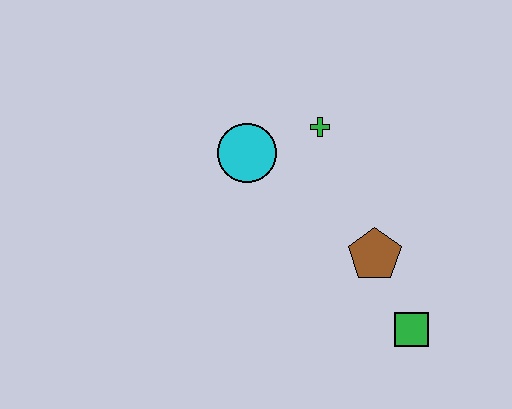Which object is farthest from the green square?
The cyan circle is farthest from the green square.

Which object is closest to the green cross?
The cyan circle is closest to the green cross.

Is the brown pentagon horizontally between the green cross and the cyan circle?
No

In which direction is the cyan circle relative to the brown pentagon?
The cyan circle is to the left of the brown pentagon.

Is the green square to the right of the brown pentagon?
Yes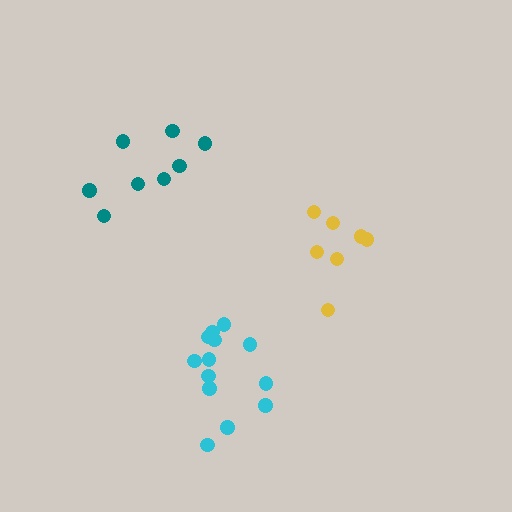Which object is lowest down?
The cyan cluster is bottommost.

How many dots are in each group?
Group 1: 13 dots, Group 2: 7 dots, Group 3: 8 dots (28 total).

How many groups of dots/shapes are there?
There are 3 groups.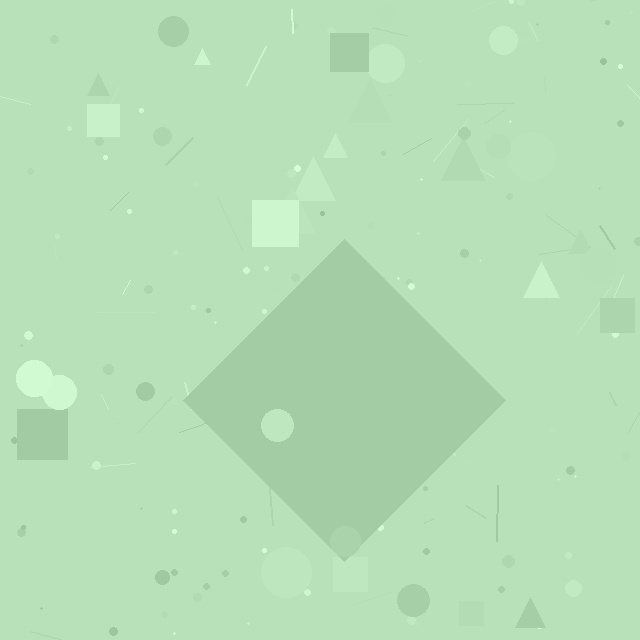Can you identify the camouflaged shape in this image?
The camouflaged shape is a diamond.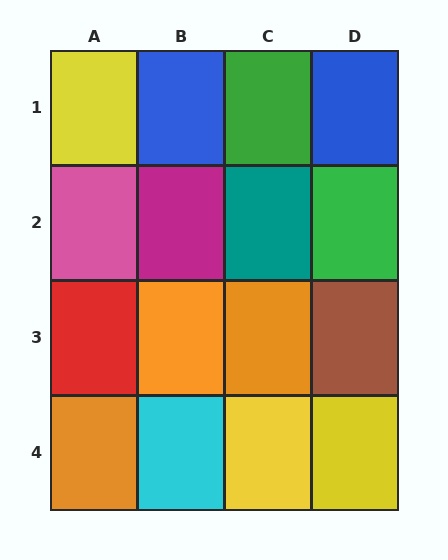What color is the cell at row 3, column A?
Red.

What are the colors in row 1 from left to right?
Yellow, blue, green, blue.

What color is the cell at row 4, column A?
Orange.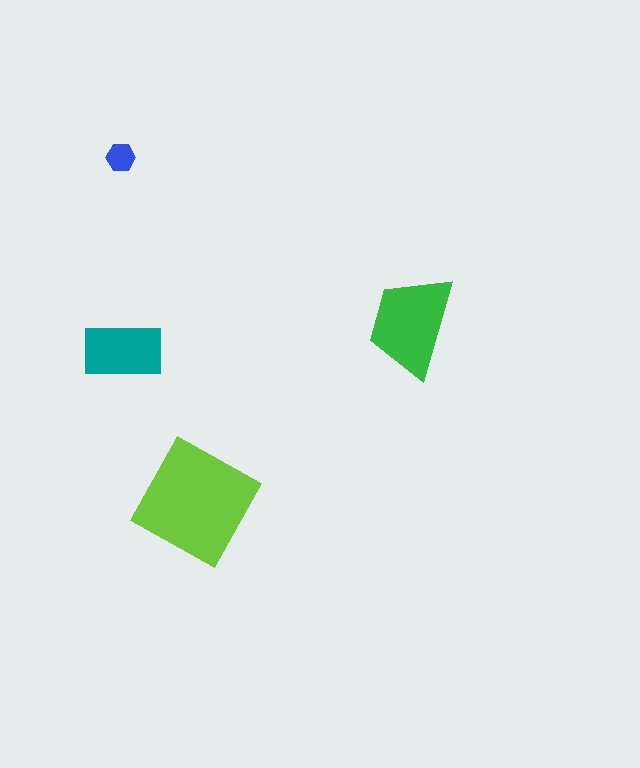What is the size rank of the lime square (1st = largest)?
1st.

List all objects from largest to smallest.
The lime square, the green trapezoid, the teal rectangle, the blue hexagon.